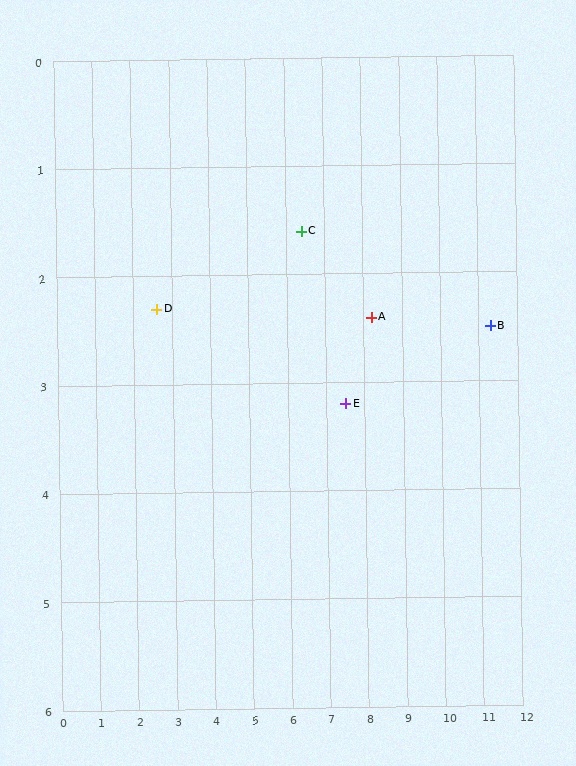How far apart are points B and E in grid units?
Points B and E are about 3.9 grid units apart.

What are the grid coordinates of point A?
Point A is at approximately (8.2, 2.4).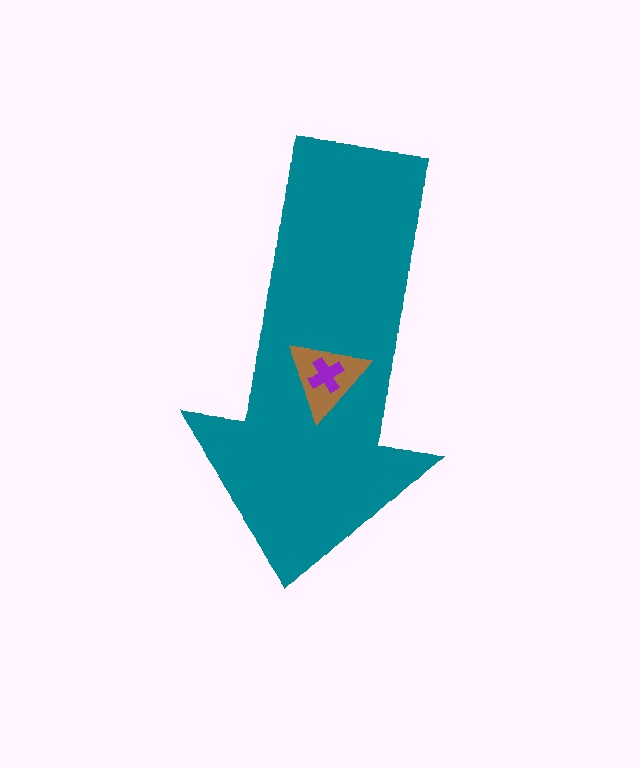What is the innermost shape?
The purple cross.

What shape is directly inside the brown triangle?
The purple cross.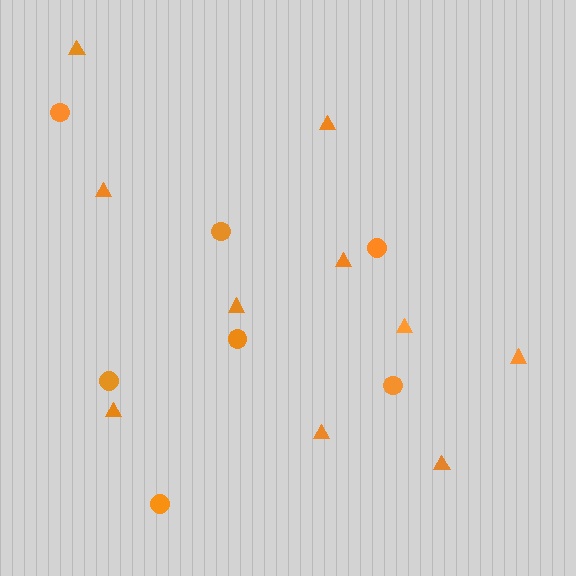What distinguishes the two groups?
There are 2 groups: one group of triangles (10) and one group of circles (7).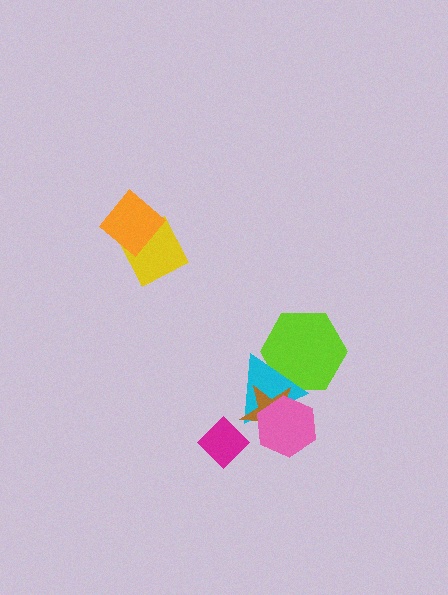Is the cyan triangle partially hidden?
Yes, it is partially covered by another shape.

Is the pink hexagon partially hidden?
No, no other shape covers it.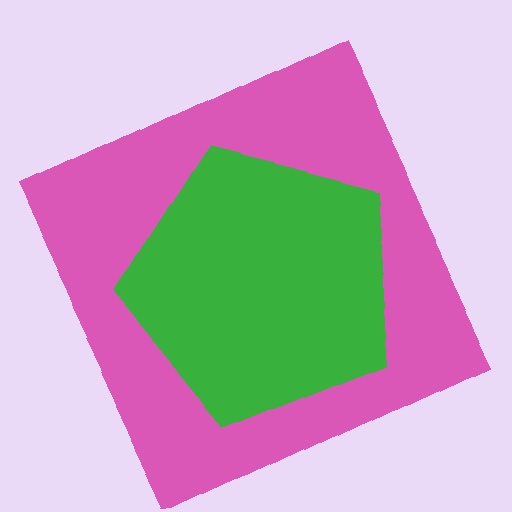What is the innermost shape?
The green pentagon.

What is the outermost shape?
The pink square.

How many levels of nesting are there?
2.